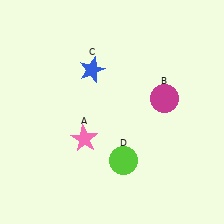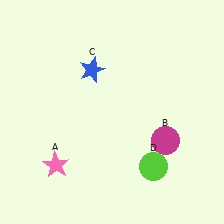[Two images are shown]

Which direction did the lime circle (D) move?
The lime circle (D) moved right.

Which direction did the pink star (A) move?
The pink star (A) moved left.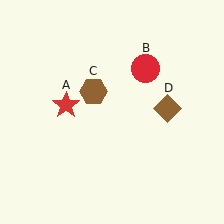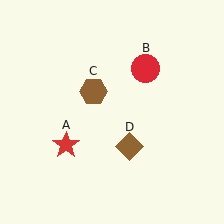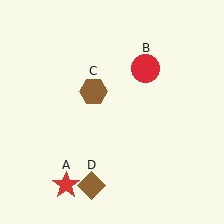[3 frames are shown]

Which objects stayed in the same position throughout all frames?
Red circle (object B) and brown hexagon (object C) remained stationary.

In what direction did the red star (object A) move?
The red star (object A) moved down.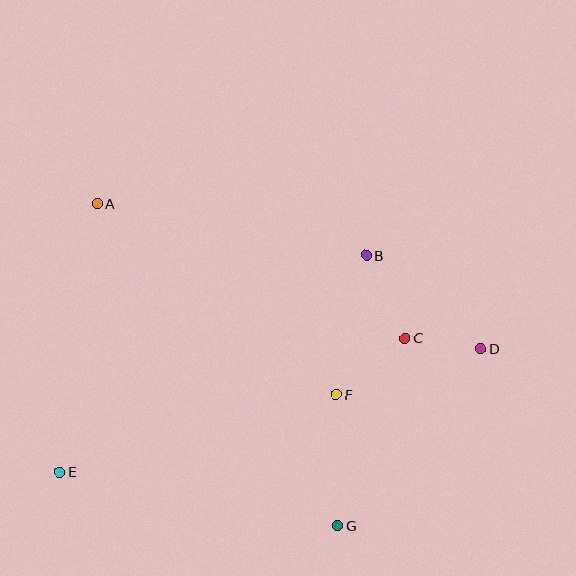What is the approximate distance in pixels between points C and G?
The distance between C and G is approximately 199 pixels.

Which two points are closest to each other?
Points C and D are closest to each other.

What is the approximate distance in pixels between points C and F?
The distance between C and F is approximately 89 pixels.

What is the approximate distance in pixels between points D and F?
The distance between D and F is approximately 152 pixels.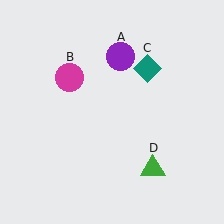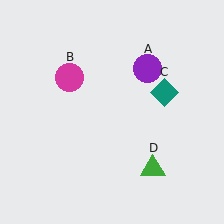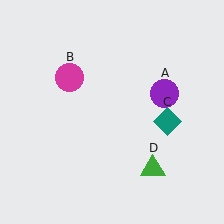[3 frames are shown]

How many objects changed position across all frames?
2 objects changed position: purple circle (object A), teal diamond (object C).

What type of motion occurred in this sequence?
The purple circle (object A), teal diamond (object C) rotated clockwise around the center of the scene.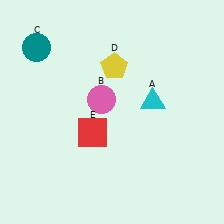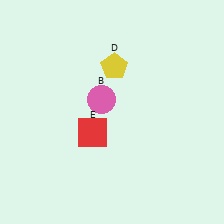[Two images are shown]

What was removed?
The teal circle (C), the cyan triangle (A) were removed in Image 2.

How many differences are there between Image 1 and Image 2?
There are 2 differences between the two images.